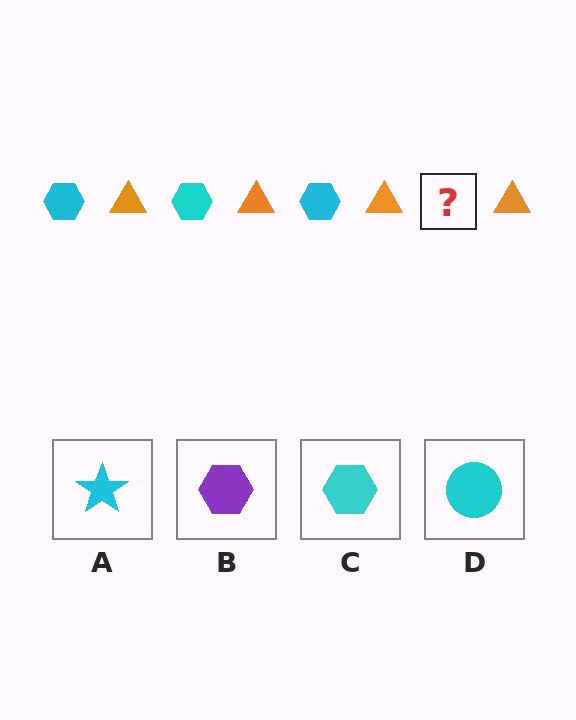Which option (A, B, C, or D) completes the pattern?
C.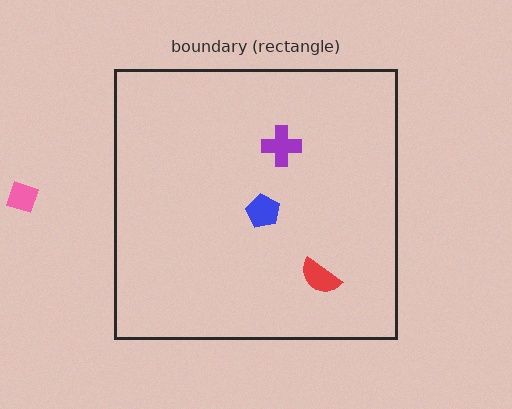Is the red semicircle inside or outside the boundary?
Inside.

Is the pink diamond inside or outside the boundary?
Outside.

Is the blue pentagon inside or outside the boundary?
Inside.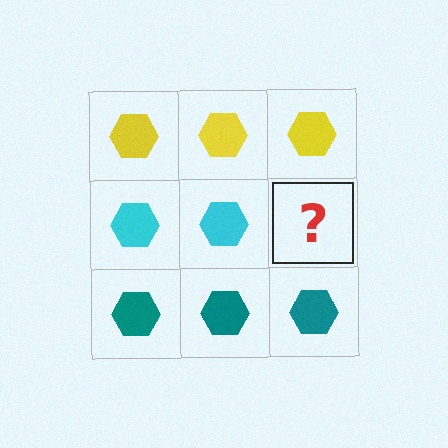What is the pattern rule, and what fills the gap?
The rule is that each row has a consistent color. The gap should be filled with a cyan hexagon.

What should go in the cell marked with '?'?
The missing cell should contain a cyan hexagon.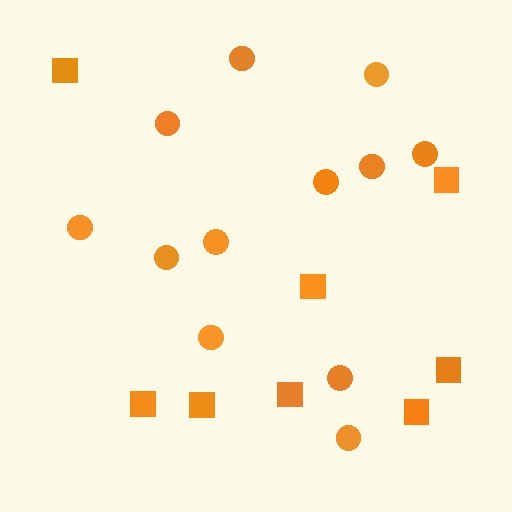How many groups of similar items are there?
There are 2 groups: one group of squares (8) and one group of circles (12).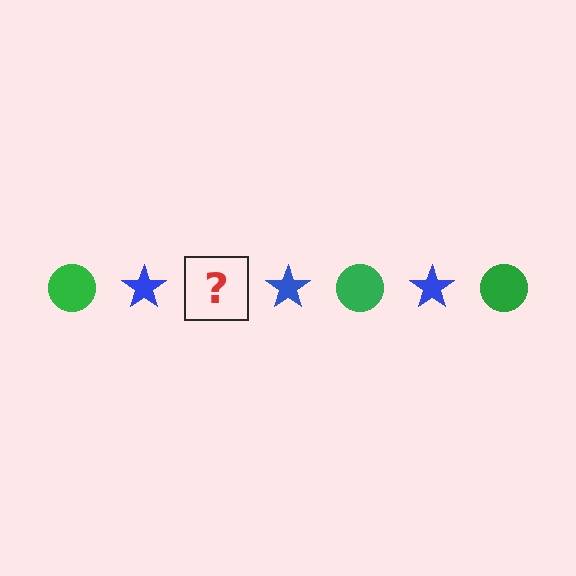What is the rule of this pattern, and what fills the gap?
The rule is that the pattern alternates between green circle and blue star. The gap should be filled with a green circle.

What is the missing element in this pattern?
The missing element is a green circle.